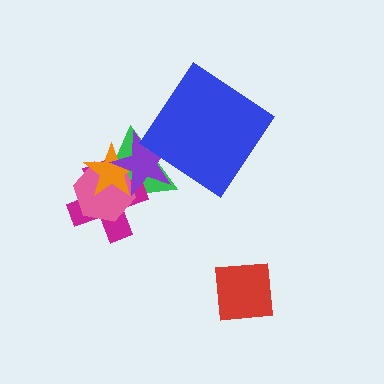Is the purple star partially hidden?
Yes, it is partially covered by another shape.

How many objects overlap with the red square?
0 objects overlap with the red square.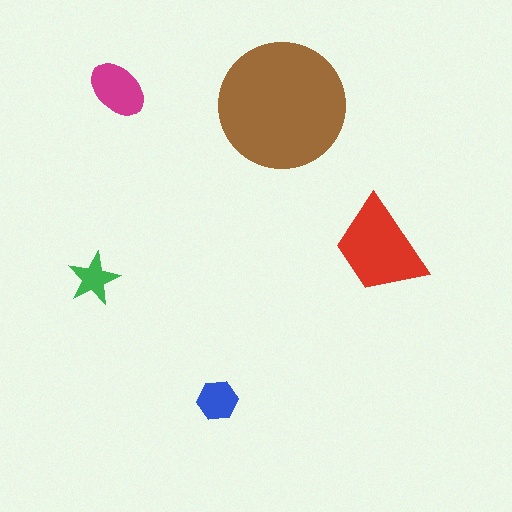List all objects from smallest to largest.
The green star, the blue hexagon, the magenta ellipse, the red trapezoid, the brown circle.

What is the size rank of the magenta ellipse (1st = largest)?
3rd.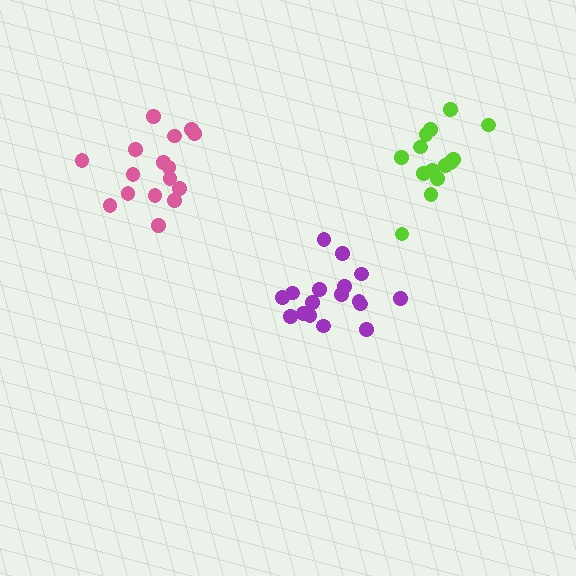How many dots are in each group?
Group 1: 14 dots, Group 2: 17 dots, Group 3: 16 dots (47 total).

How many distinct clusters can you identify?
There are 3 distinct clusters.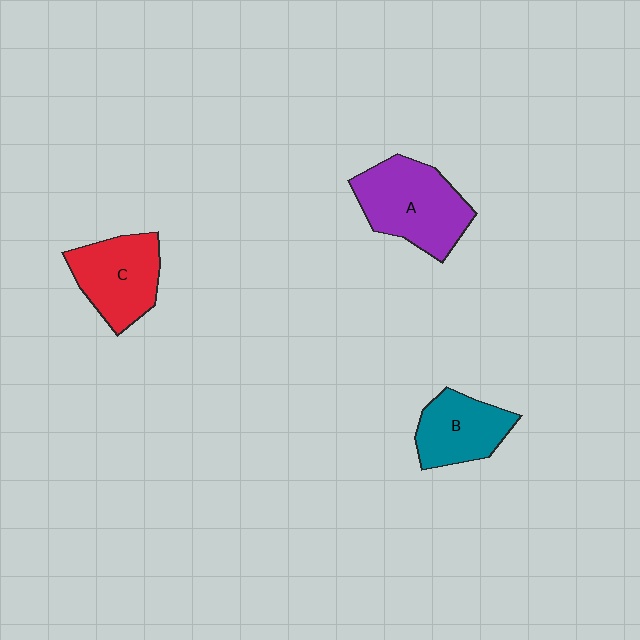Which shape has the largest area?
Shape A (purple).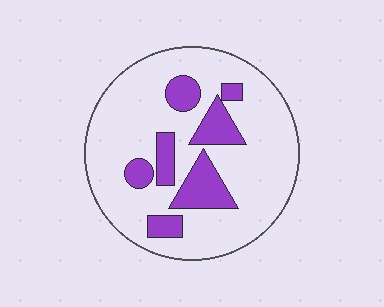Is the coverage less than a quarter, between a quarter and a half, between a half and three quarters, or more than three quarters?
Less than a quarter.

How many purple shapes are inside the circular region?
7.